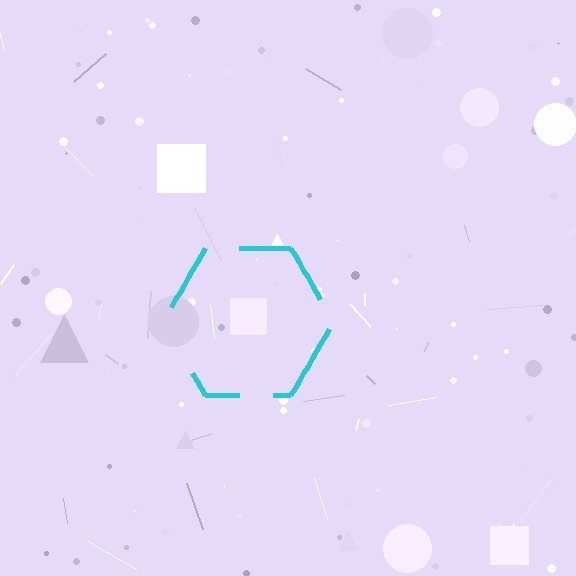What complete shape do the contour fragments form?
The contour fragments form a hexagon.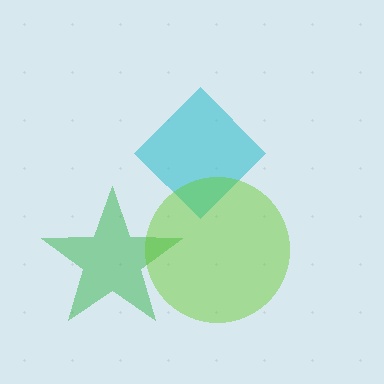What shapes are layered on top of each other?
The layered shapes are: a cyan diamond, a green star, a lime circle.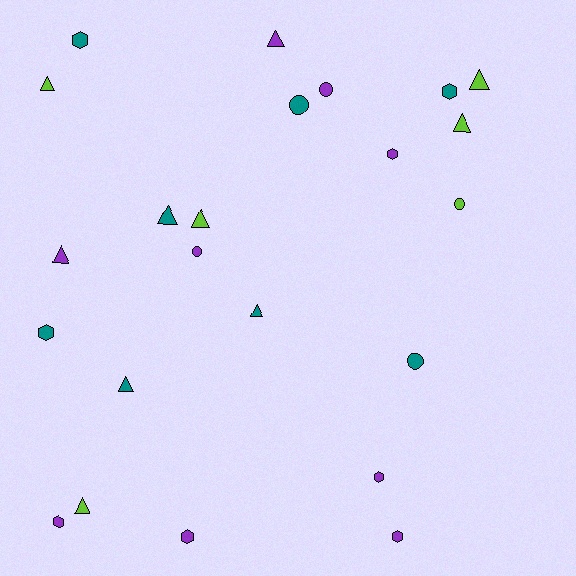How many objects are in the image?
There are 23 objects.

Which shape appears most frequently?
Triangle, with 10 objects.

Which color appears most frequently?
Purple, with 9 objects.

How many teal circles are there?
There are 2 teal circles.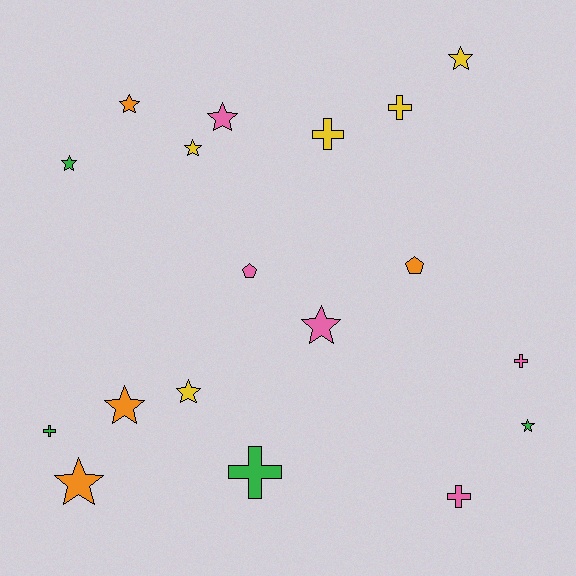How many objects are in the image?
There are 18 objects.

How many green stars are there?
There are 2 green stars.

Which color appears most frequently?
Yellow, with 5 objects.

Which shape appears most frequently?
Star, with 10 objects.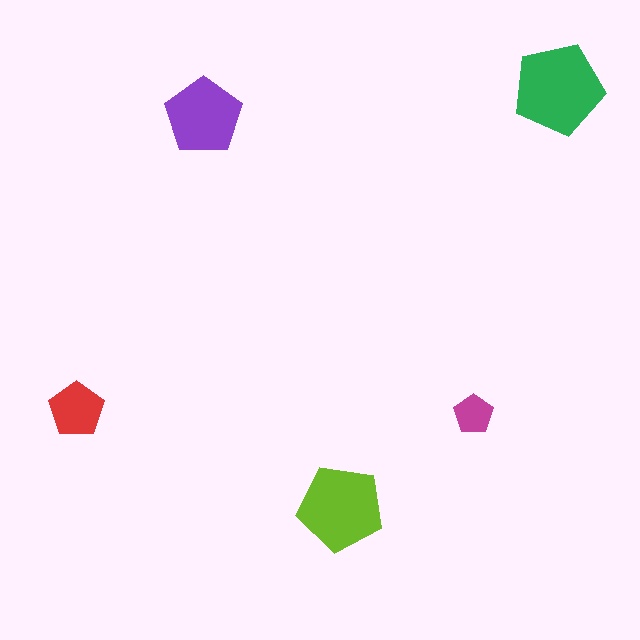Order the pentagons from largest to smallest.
the green one, the lime one, the purple one, the red one, the magenta one.